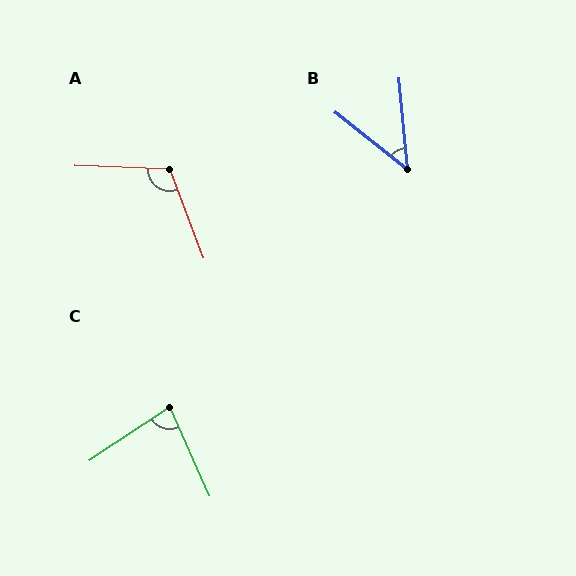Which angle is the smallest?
B, at approximately 46 degrees.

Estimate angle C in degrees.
Approximately 81 degrees.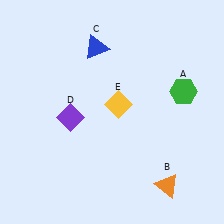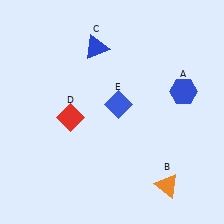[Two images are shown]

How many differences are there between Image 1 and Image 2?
There are 3 differences between the two images.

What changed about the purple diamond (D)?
In Image 1, D is purple. In Image 2, it changed to red.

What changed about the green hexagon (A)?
In Image 1, A is green. In Image 2, it changed to blue.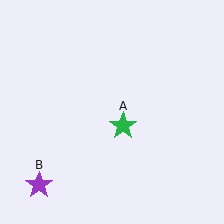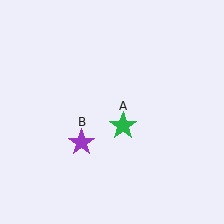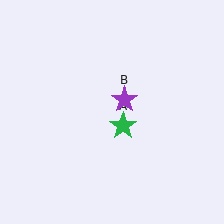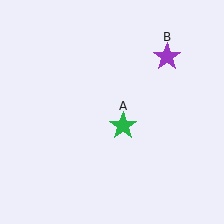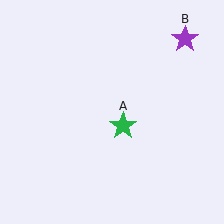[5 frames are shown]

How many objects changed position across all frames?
1 object changed position: purple star (object B).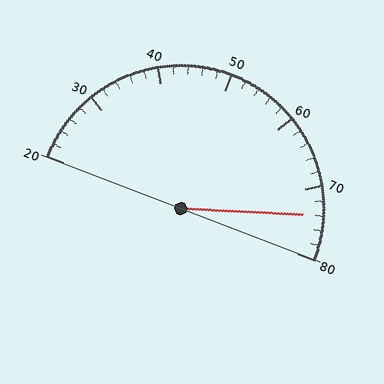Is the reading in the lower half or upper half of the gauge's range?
The reading is in the upper half of the range (20 to 80).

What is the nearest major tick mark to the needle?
The nearest major tick mark is 70.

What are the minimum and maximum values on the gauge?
The gauge ranges from 20 to 80.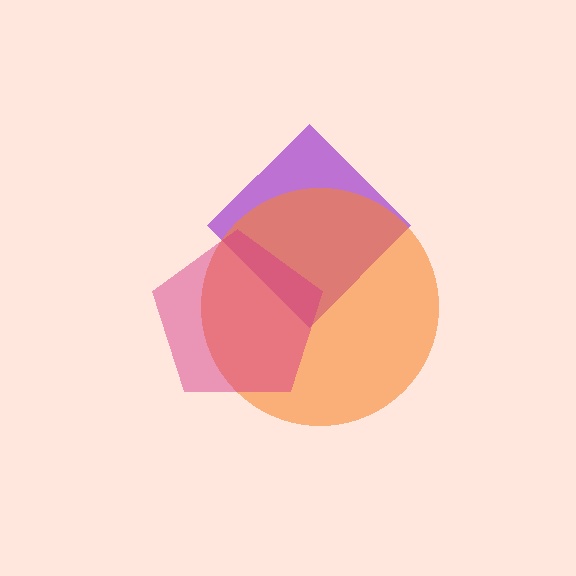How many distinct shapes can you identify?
There are 3 distinct shapes: a purple diamond, an orange circle, a magenta pentagon.